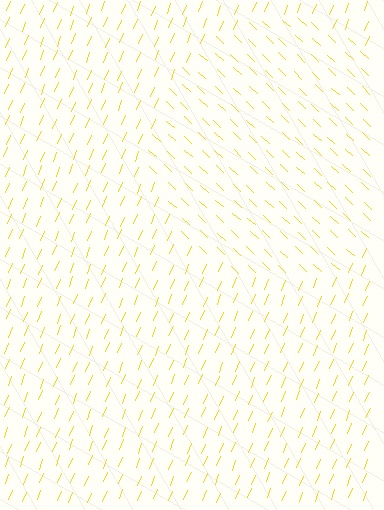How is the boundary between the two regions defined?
The boundary is defined purely by a change in line orientation (approximately 69 degrees difference). All lines are the same color and thickness.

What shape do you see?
I see a circle.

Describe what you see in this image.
The image is filled with small yellow line segments. A circle region in the image has lines oriented differently from the surrounding lines, creating a visible texture boundary.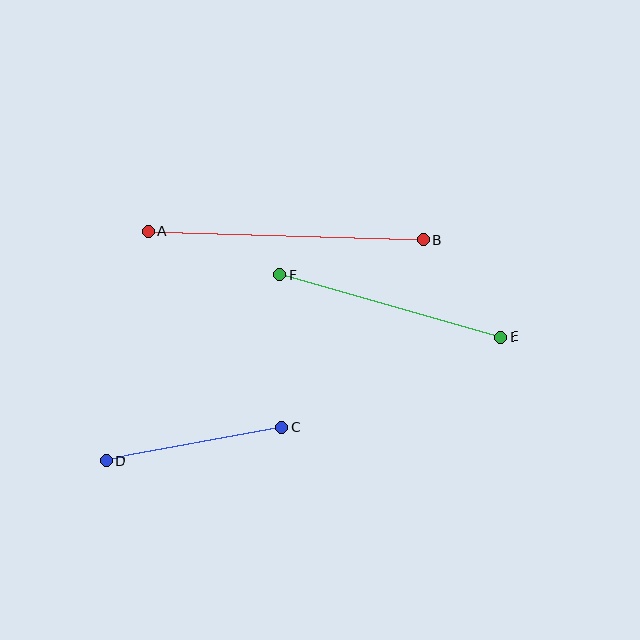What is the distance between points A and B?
The distance is approximately 275 pixels.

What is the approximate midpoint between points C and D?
The midpoint is at approximately (194, 444) pixels.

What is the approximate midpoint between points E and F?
The midpoint is at approximately (390, 306) pixels.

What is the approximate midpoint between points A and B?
The midpoint is at approximately (286, 236) pixels.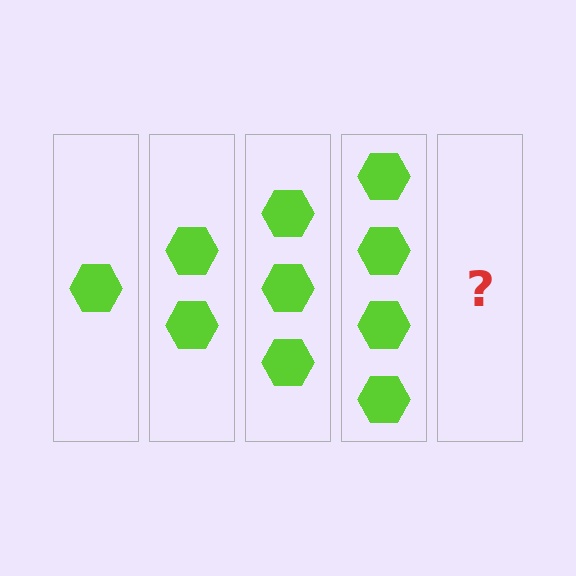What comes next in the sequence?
The next element should be 5 hexagons.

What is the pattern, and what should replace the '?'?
The pattern is that each step adds one more hexagon. The '?' should be 5 hexagons.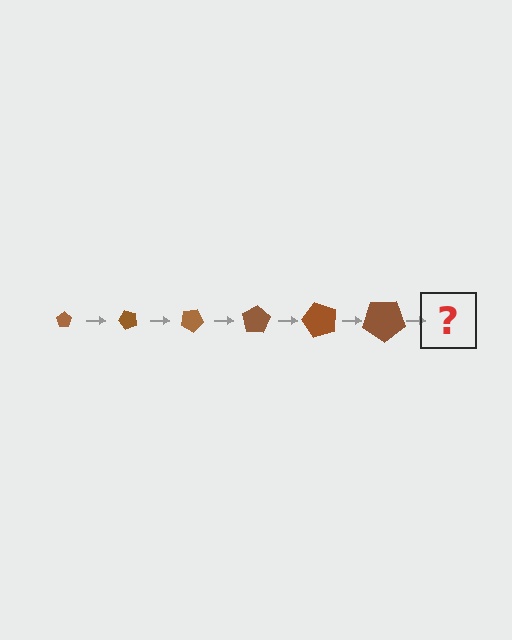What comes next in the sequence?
The next element should be a pentagon, larger than the previous one and rotated 300 degrees from the start.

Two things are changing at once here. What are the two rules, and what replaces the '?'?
The two rules are that the pentagon grows larger each step and it rotates 50 degrees each step. The '?' should be a pentagon, larger than the previous one and rotated 300 degrees from the start.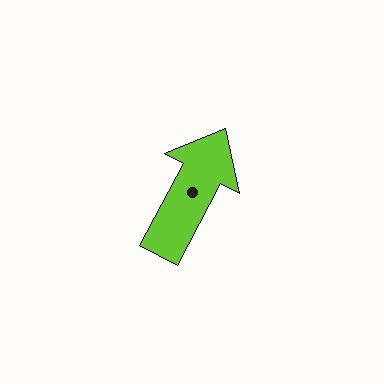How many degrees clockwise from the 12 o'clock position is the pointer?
Approximately 28 degrees.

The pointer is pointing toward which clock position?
Roughly 1 o'clock.